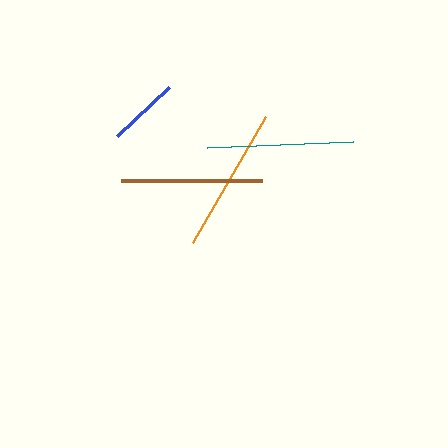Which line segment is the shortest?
The blue line is the shortest at approximately 72 pixels.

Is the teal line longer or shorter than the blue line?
The teal line is longer than the blue line.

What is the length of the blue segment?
The blue segment is approximately 72 pixels long.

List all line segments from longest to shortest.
From longest to shortest: teal, orange, brown, blue.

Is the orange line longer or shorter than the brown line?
The orange line is longer than the brown line.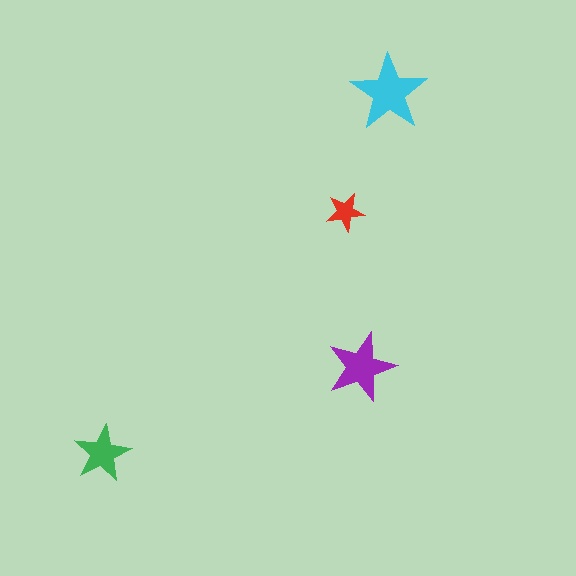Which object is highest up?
The cyan star is topmost.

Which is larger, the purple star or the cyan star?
The cyan one.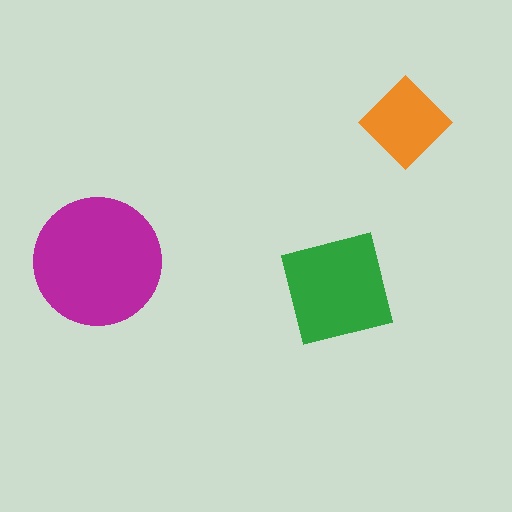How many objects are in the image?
There are 3 objects in the image.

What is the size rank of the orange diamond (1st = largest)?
3rd.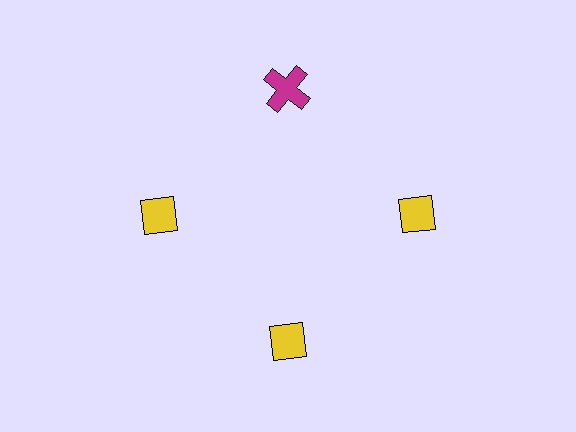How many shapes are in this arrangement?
There are 4 shapes arranged in a ring pattern.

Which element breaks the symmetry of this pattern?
The magenta cross at roughly the 12 o'clock position breaks the symmetry. All other shapes are yellow diamonds.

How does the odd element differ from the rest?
It differs in both color (magenta instead of yellow) and shape (cross instead of diamond).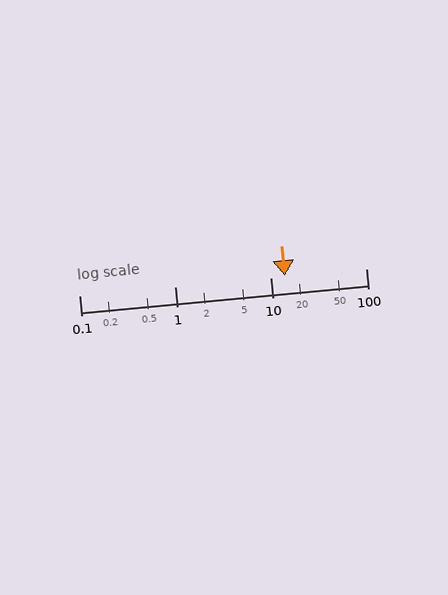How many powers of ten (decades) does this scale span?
The scale spans 3 decades, from 0.1 to 100.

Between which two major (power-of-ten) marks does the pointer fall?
The pointer is between 10 and 100.